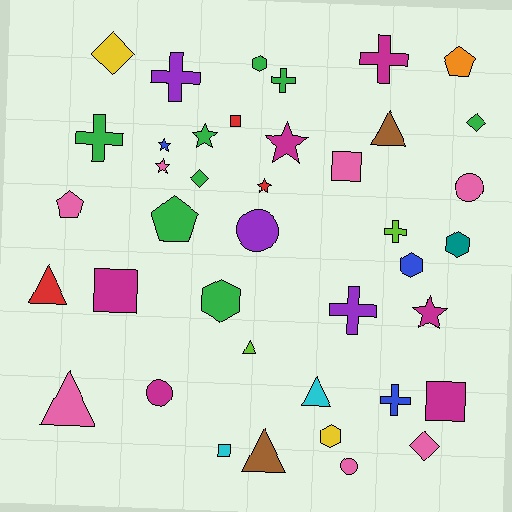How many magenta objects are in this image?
There are 6 magenta objects.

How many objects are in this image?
There are 40 objects.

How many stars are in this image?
There are 6 stars.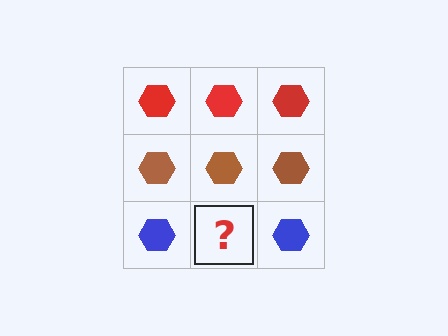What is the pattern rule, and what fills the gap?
The rule is that each row has a consistent color. The gap should be filled with a blue hexagon.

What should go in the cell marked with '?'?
The missing cell should contain a blue hexagon.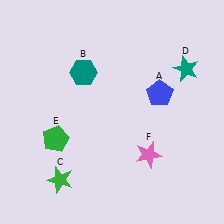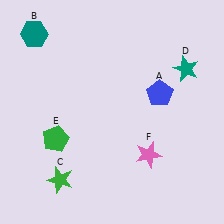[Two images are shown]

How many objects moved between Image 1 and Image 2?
1 object moved between the two images.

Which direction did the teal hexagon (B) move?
The teal hexagon (B) moved left.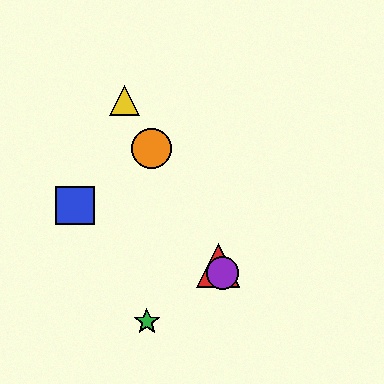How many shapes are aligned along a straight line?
4 shapes (the red triangle, the yellow triangle, the purple circle, the orange circle) are aligned along a straight line.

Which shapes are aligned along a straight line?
The red triangle, the yellow triangle, the purple circle, the orange circle are aligned along a straight line.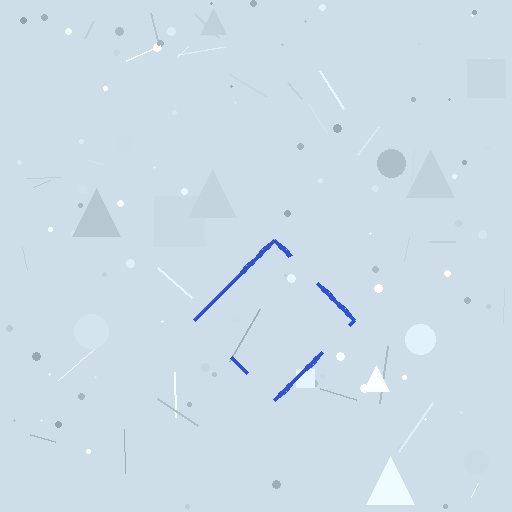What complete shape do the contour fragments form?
The contour fragments form a diamond.